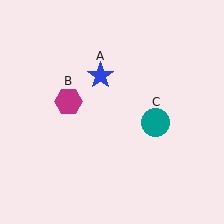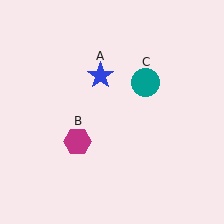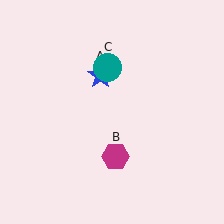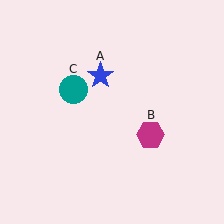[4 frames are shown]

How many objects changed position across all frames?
2 objects changed position: magenta hexagon (object B), teal circle (object C).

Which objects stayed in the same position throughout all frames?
Blue star (object A) remained stationary.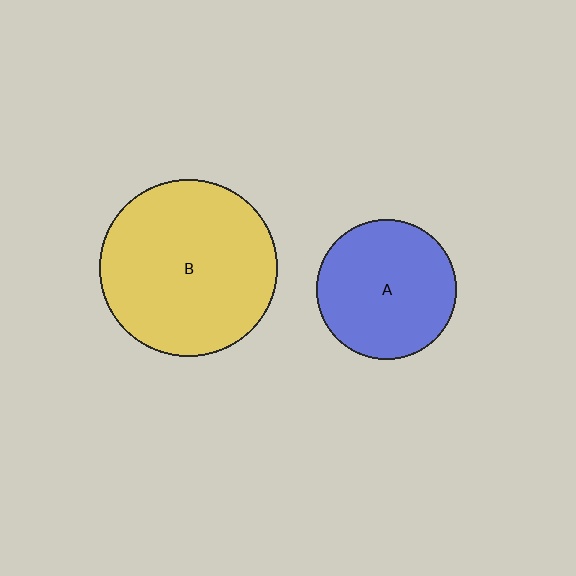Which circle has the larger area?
Circle B (yellow).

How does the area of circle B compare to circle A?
Approximately 1.6 times.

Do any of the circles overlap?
No, none of the circles overlap.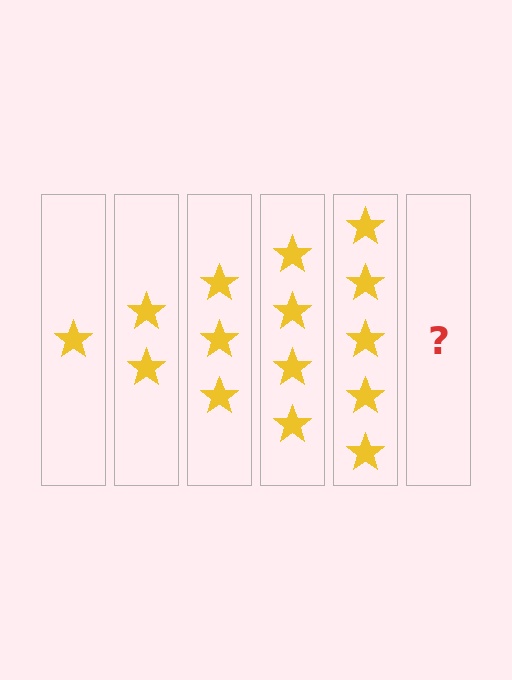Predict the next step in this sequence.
The next step is 6 stars.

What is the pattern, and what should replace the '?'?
The pattern is that each step adds one more star. The '?' should be 6 stars.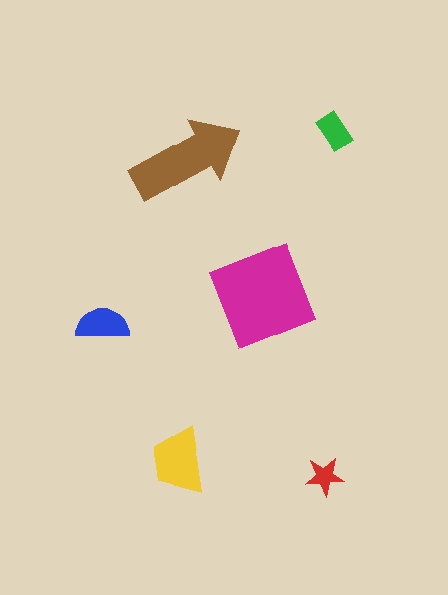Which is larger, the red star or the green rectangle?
The green rectangle.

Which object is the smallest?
The red star.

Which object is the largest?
The magenta diamond.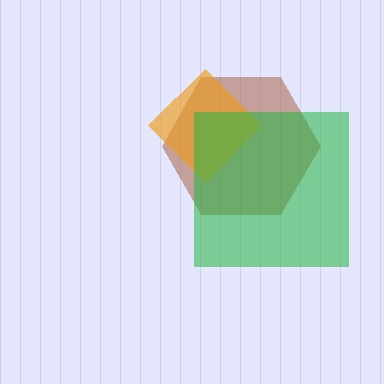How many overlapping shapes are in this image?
There are 3 overlapping shapes in the image.